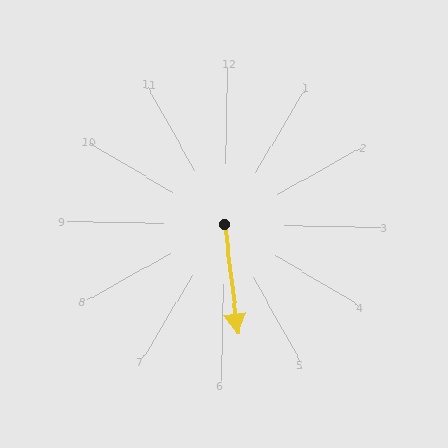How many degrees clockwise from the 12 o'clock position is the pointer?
Approximately 172 degrees.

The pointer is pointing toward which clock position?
Roughly 6 o'clock.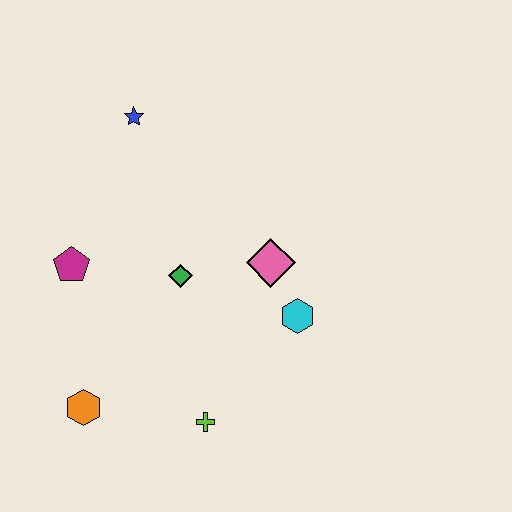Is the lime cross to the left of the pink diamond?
Yes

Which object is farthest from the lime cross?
The blue star is farthest from the lime cross.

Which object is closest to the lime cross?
The orange hexagon is closest to the lime cross.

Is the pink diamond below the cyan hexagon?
No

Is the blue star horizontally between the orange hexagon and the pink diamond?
Yes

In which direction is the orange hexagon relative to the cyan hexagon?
The orange hexagon is to the left of the cyan hexagon.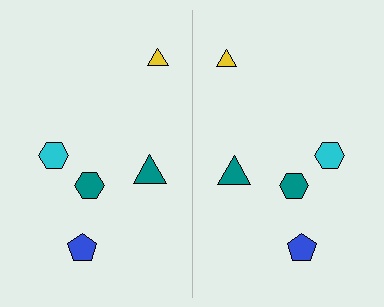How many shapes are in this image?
There are 10 shapes in this image.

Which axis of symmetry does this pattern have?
The pattern has a vertical axis of symmetry running through the center of the image.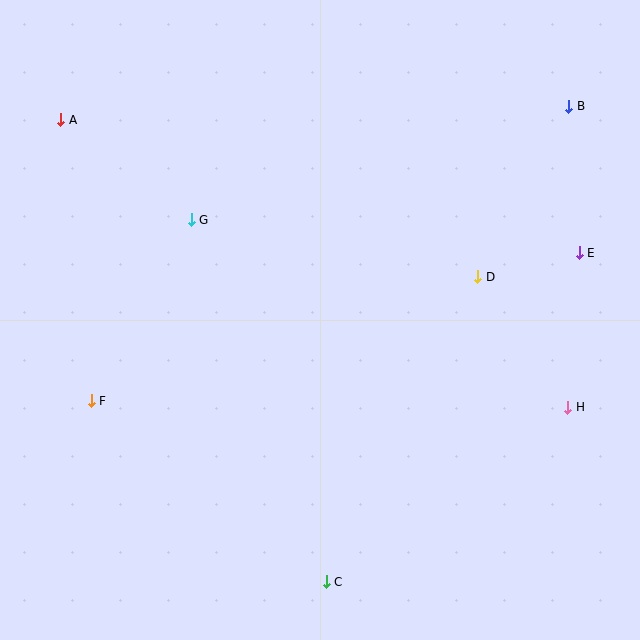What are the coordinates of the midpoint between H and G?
The midpoint between H and G is at (379, 313).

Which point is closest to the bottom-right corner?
Point H is closest to the bottom-right corner.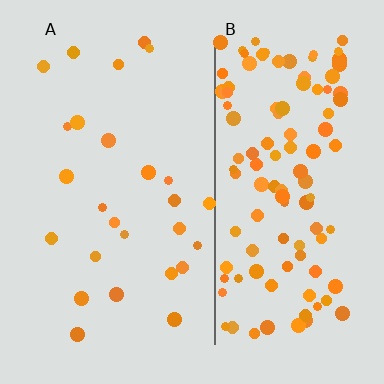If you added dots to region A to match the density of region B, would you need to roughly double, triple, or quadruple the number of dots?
Approximately quadruple.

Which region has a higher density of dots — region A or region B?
B (the right).